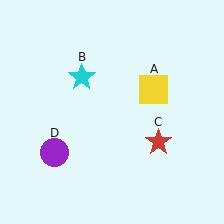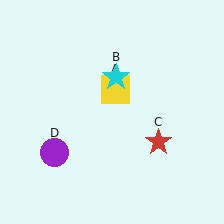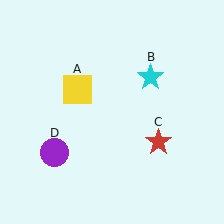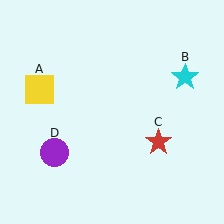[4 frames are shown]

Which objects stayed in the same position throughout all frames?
Red star (object C) and purple circle (object D) remained stationary.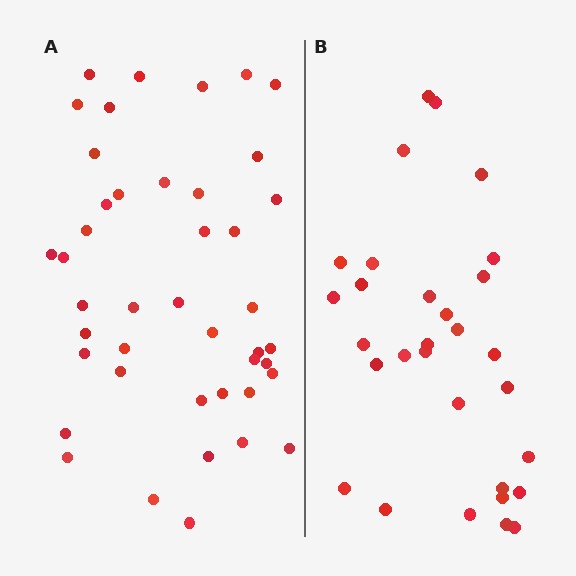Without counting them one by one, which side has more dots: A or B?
Region A (the left region) has more dots.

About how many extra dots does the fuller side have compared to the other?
Region A has approximately 15 more dots than region B.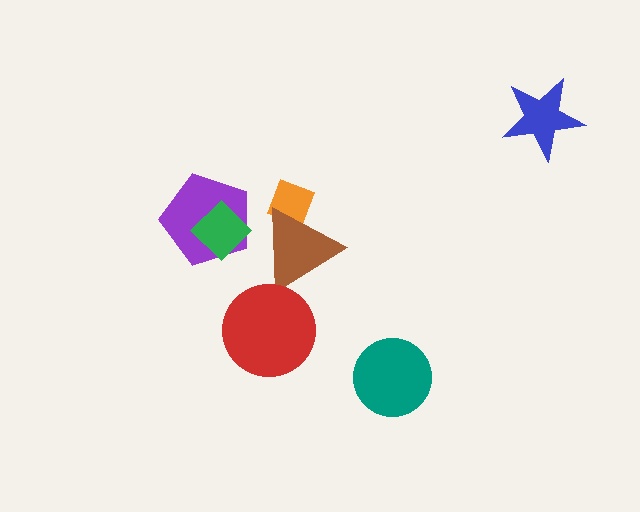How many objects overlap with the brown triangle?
1 object overlaps with the brown triangle.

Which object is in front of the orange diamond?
The brown triangle is in front of the orange diamond.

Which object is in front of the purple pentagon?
The green diamond is in front of the purple pentagon.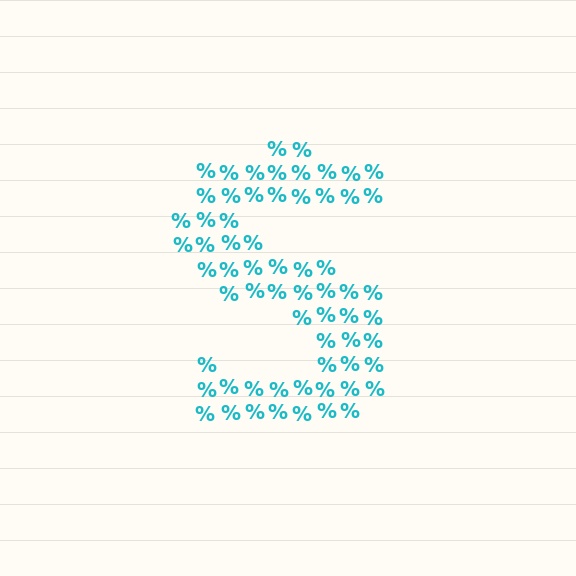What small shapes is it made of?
It is made of small percent signs.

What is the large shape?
The large shape is the letter S.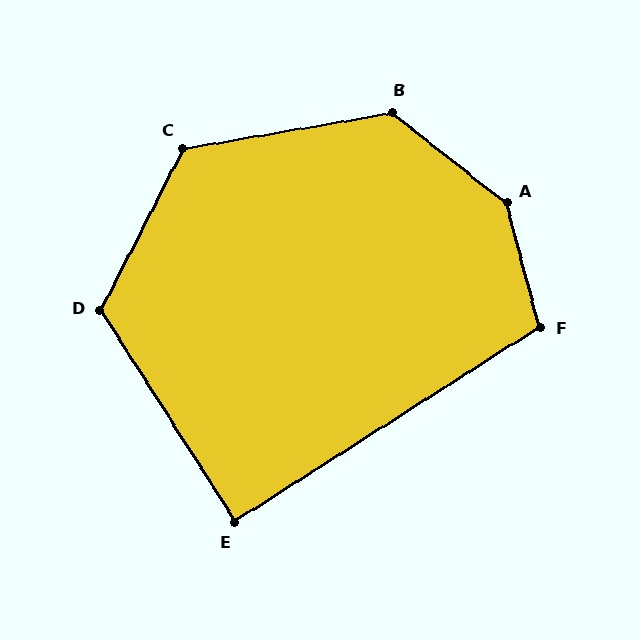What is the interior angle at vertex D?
Approximately 121 degrees (obtuse).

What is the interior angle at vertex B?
Approximately 132 degrees (obtuse).